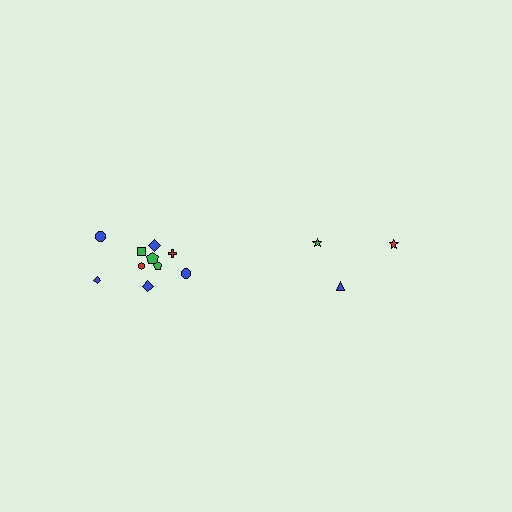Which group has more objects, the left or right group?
The left group.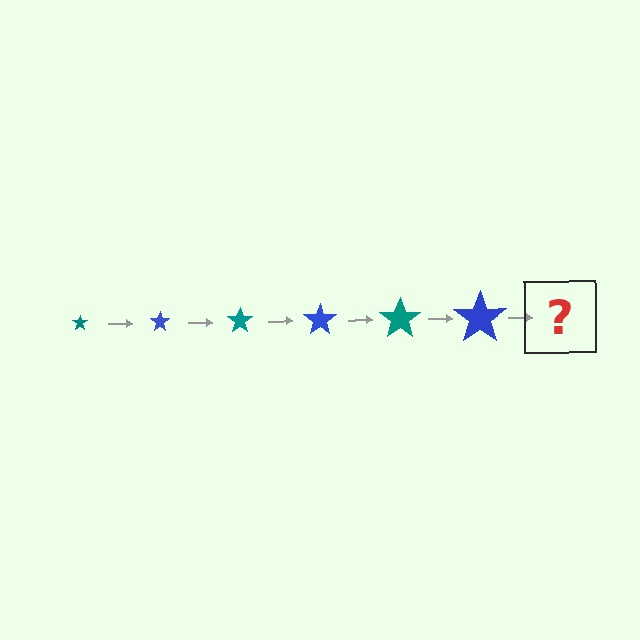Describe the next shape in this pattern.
It should be a teal star, larger than the previous one.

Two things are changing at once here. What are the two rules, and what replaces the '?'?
The two rules are that the star grows larger each step and the color cycles through teal and blue. The '?' should be a teal star, larger than the previous one.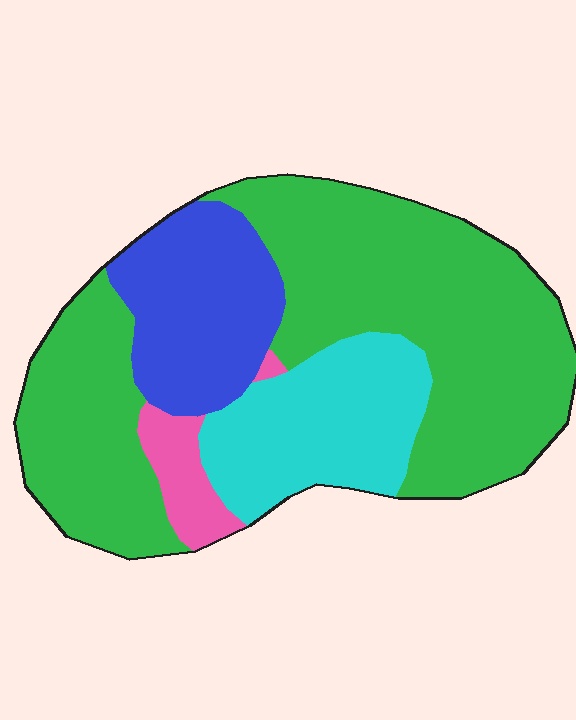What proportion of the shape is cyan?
Cyan covers roughly 20% of the shape.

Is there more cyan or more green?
Green.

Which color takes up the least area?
Pink, at roughly 5%.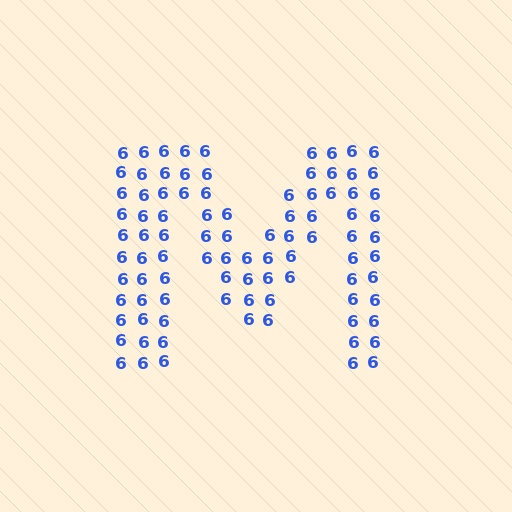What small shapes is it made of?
It is made of small digit 6's.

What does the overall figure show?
The overall figure shows the letter M.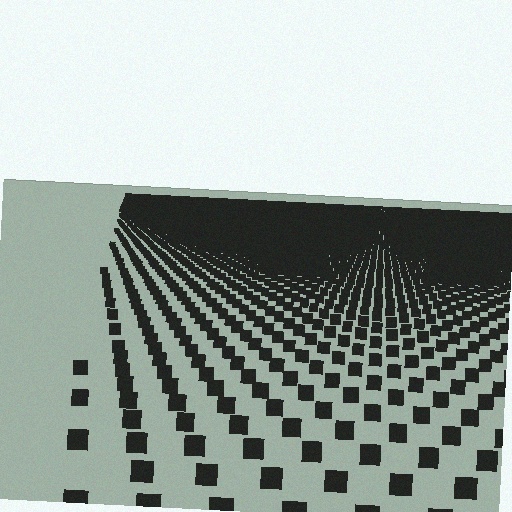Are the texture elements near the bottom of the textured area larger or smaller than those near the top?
Larger. Near the bottom, elements are closer to the viewer and appear at a bigger on-screen size.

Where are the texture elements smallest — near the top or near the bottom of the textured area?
Near the top.